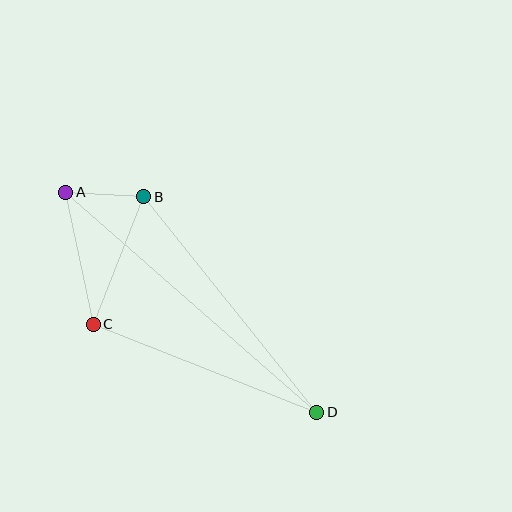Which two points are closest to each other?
Points A and B are closest to each other.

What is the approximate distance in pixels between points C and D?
The distance between C and D is approximately 240 pixels.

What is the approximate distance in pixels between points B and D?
The distance between B and D is approximately 276 pixels.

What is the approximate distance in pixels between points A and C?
The distance between A and C is approximately 135 pixels.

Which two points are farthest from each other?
Points A and D are farthest from each other.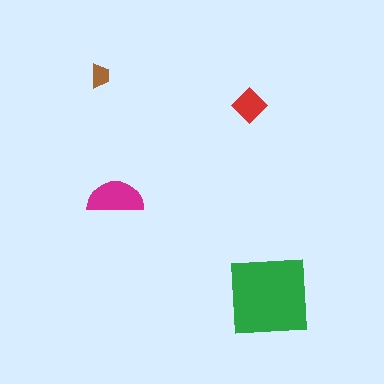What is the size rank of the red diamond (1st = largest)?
3rd.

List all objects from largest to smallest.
The green square, the magenta semicircle, the red diamond, the brown trapezoid.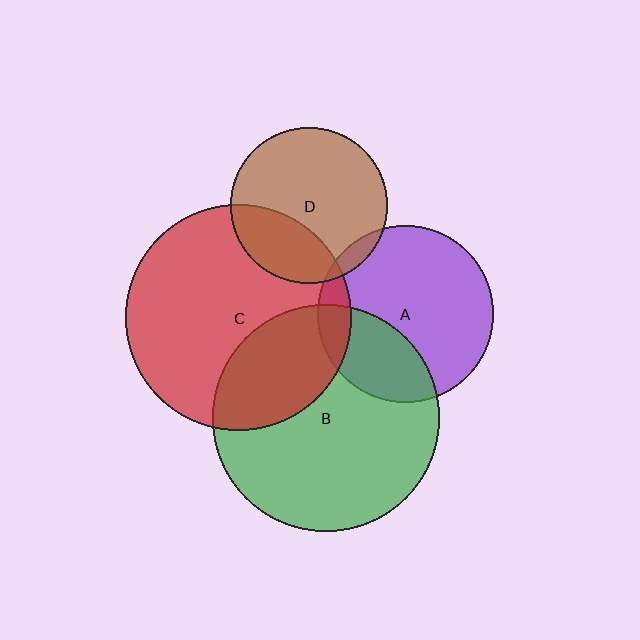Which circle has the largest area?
Circle B (green).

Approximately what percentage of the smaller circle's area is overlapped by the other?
Approximately 30%.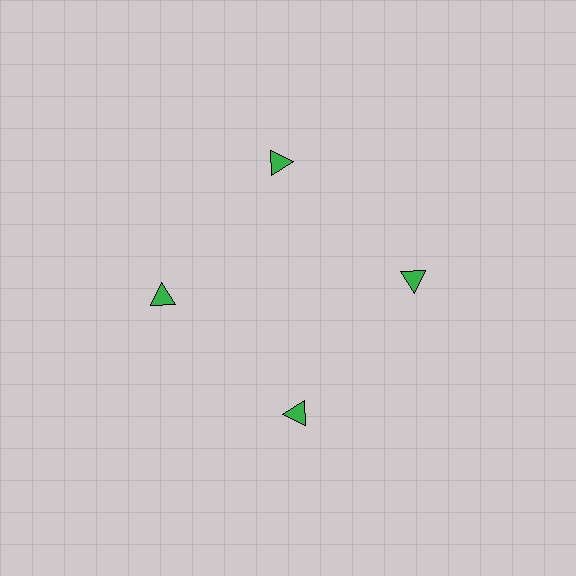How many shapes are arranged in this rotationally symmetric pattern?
There are 4 shapes, arranged in 4 groups of 1.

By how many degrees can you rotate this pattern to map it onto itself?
The pattern maps onto itself every 90 degrees of rotation.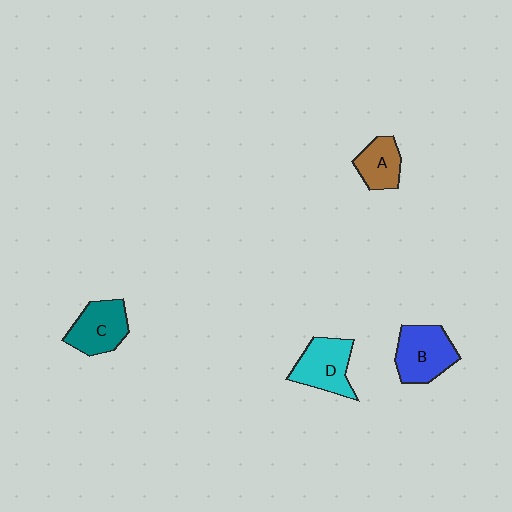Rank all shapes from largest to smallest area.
From largest to smallest: B (blue), D (cyan), C (teal), A (brown).